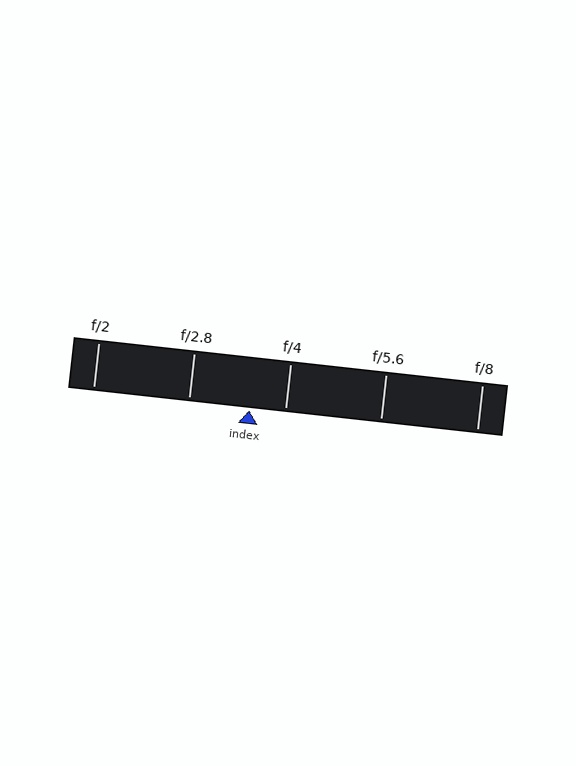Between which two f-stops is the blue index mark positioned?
The index mark is between f/2.8 and f/4.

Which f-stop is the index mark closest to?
The index mark is closest to f/4.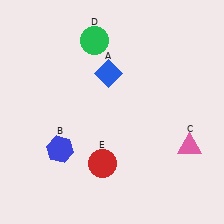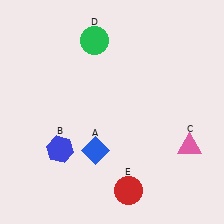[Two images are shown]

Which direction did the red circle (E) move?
The red circle (E) moved down.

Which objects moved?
The objects that moved are: the blue diamond (A), the red circle (E).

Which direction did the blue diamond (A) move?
The blue diamond (A) moved down.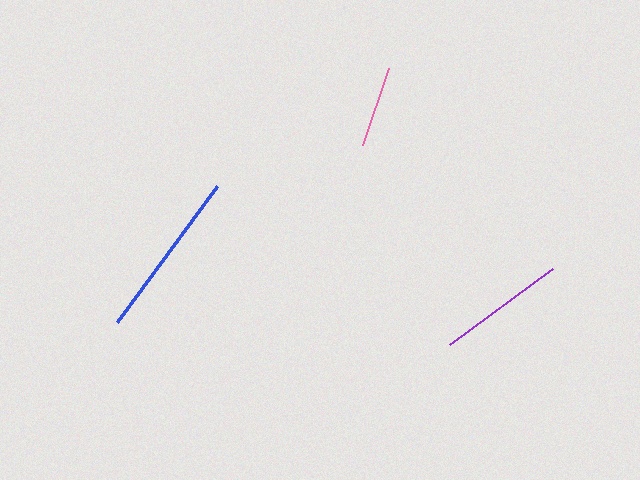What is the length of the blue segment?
The blue segment is approximately 169 pixels long.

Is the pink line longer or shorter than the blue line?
The blue line is longer than the pink line.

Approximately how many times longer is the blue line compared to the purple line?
The blue line is approximately 1.3 times the length of the purple line.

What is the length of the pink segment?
The pink segment is approximately 81 pixels long.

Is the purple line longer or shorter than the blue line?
The blue line is longer than the purple line.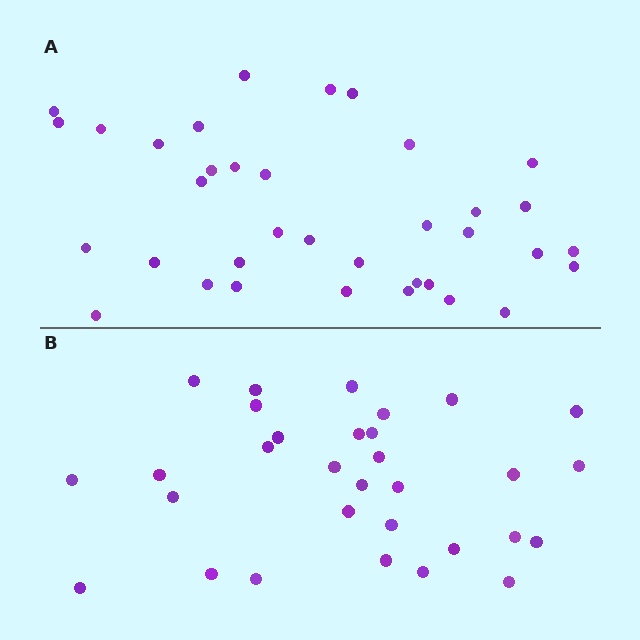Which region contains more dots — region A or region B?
Region A (the top region) has more dots.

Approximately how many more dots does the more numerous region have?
Region A has about 5 more dots than region B.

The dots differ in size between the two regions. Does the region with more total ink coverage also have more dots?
No. Region B has more total ink coverage because its dots are larger, but region A actually contains more individual dots. Total area can be misleading — the number of items is what matters here.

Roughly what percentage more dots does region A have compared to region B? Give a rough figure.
About 15% more.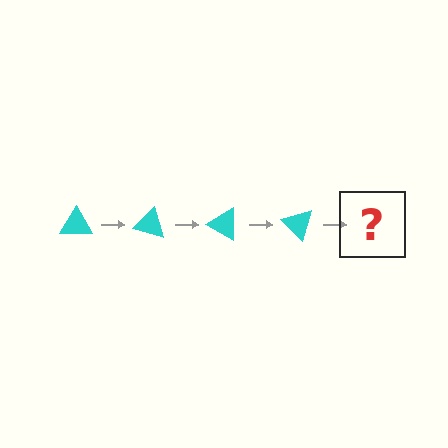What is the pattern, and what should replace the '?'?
The pattern is that the triangle rotates 15 degrees each step. The '?' should be a cyan triangle rotated 60 degrees.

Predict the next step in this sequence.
The next step is a cyan triangle rotated 60 degrees.